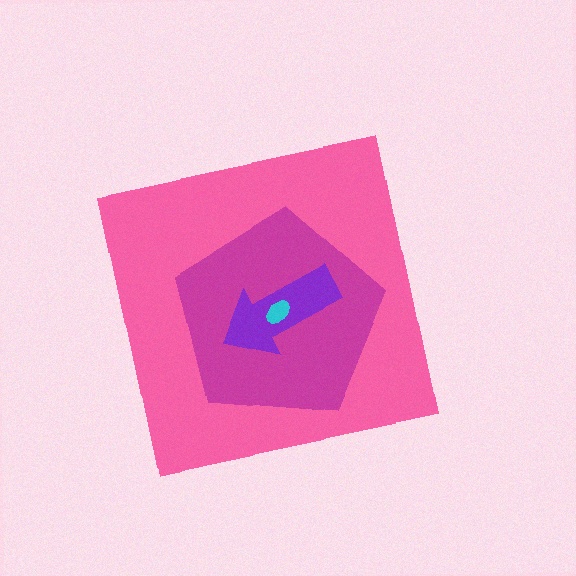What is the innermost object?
The cyan ellipse.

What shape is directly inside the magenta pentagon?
The purple arrow.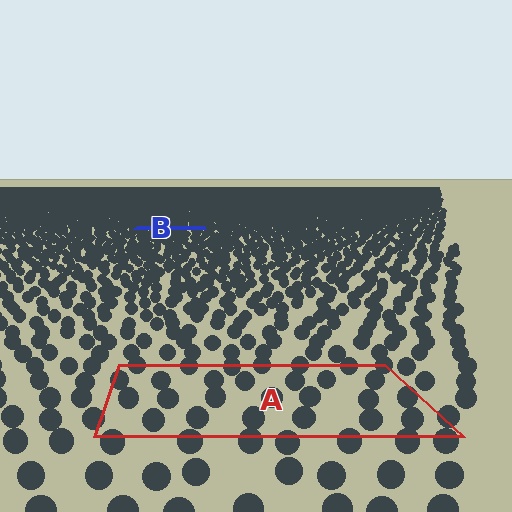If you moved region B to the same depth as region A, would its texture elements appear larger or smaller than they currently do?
They would appear larger. At a closer depth, the same texture elements are projected at a bigger on-screen size.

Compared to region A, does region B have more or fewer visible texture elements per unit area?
Region B has more texture elements per unit area — they are packed more densely because it is farther away.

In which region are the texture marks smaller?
The texture marks are smaller in region B, because it is farther away.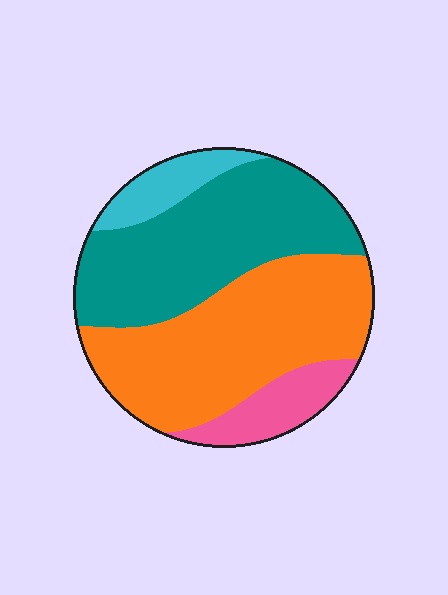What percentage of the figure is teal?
Teal takes up about three eighths (3/8) of the figure.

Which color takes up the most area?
Orange, at roughly 45%.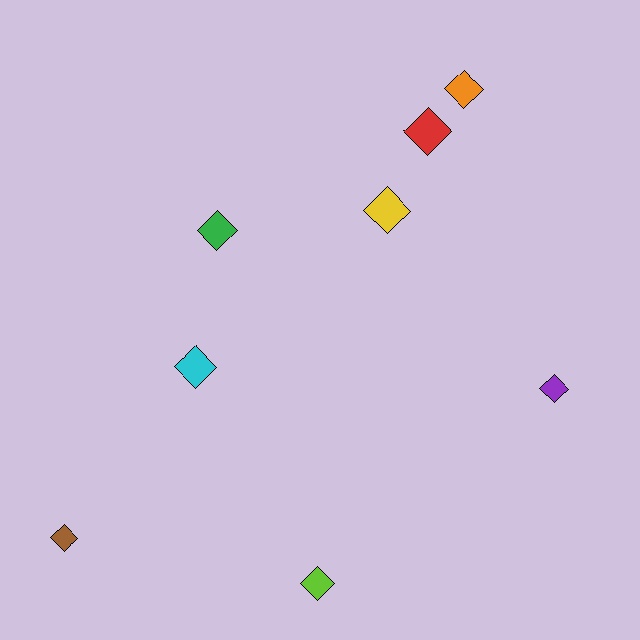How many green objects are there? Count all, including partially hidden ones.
There is 1 green object.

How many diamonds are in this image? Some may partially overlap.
There are 8 diamonds.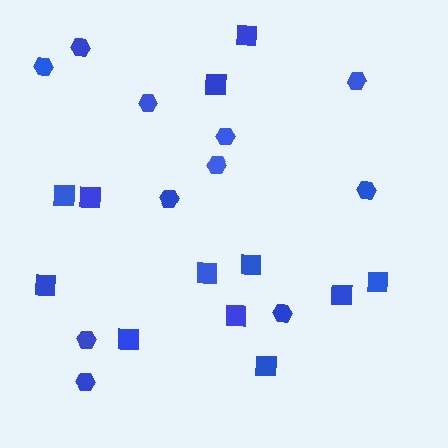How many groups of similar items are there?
There are 2 groups: one group of hexagons (11) and one group of squares (12).